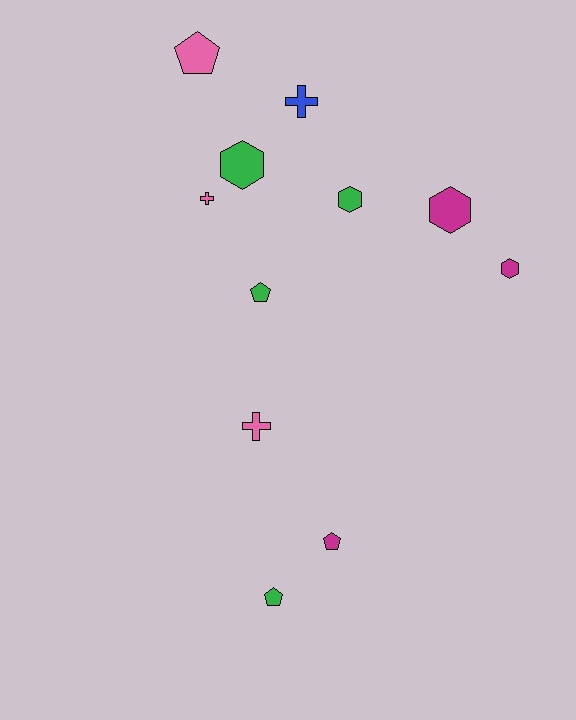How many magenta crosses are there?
There are no magenta crosses.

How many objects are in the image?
There are 11 objects.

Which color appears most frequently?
Green, with 4 objects.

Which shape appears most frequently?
Pentagon, with 4 objects.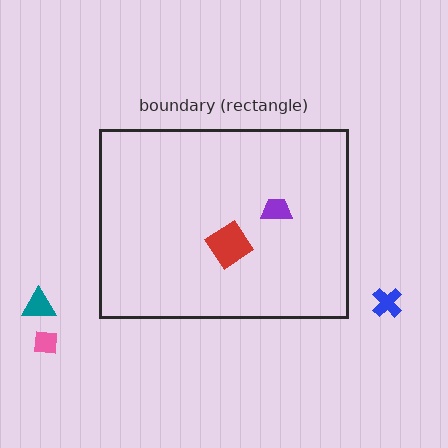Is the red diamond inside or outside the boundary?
Inside.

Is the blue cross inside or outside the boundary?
Outside.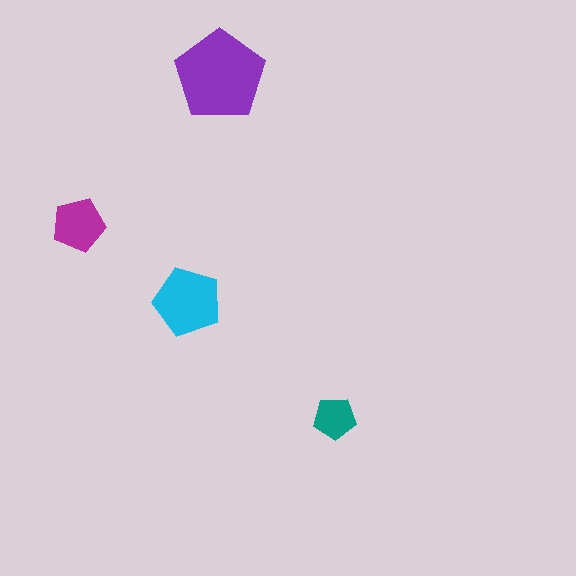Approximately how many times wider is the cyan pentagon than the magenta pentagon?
About 1.5 times wider.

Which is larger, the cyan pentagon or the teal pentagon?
The cyan one.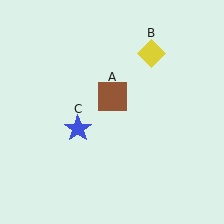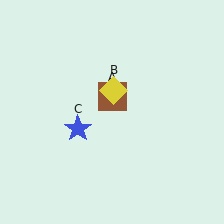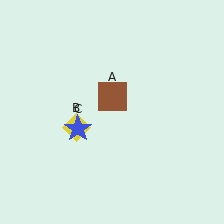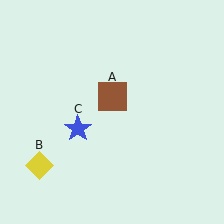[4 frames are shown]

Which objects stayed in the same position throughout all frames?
Brown square (object A) and blue star (object C) remained stationary.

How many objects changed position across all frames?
1 object changed position: yellow diamond (object B).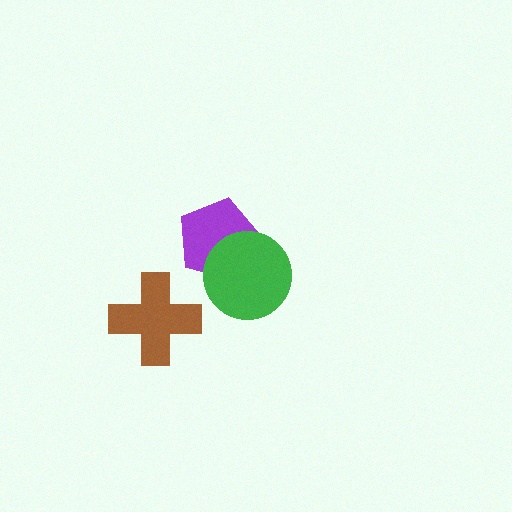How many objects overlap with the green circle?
1 object overlaps with the green circle.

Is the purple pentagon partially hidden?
Yes, it is partially covered by another shape.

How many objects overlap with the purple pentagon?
1 object overlaps with the purple pentagon.